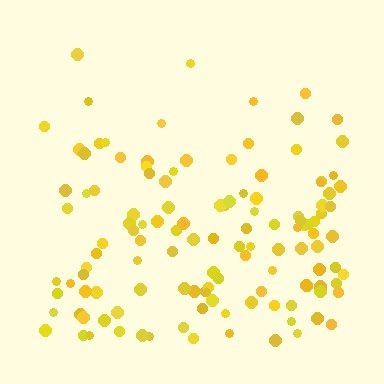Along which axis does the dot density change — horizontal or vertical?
Vertical.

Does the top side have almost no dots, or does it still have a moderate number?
Still a moderate number, just noticeably fewer than the bottom.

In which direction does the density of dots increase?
From top to bottom, with the bottom side densest.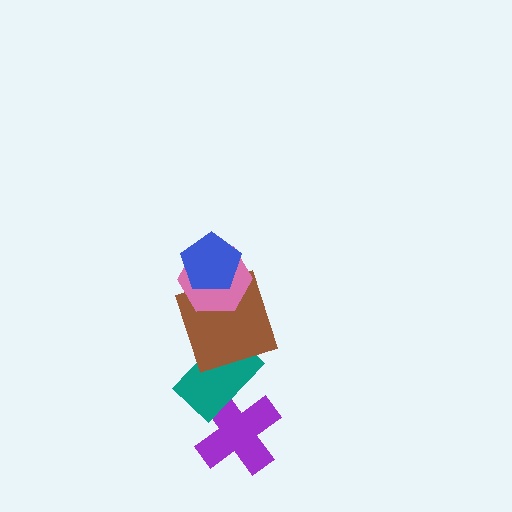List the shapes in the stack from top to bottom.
From top to bottom: the blue pentagon, the pink hexagon, the brown square, the teal rectangle, the purple cross.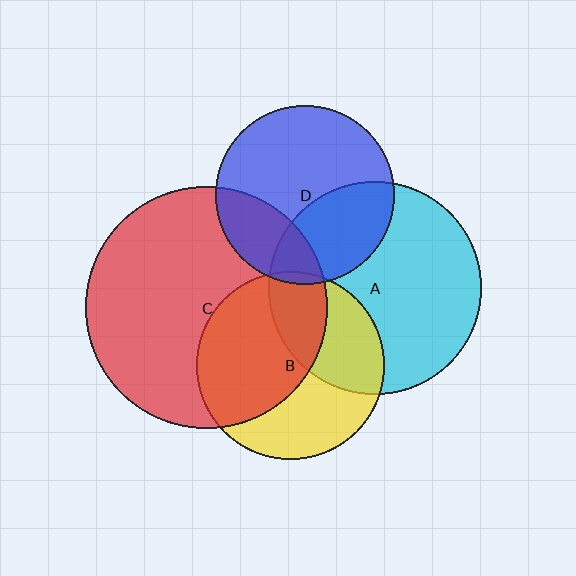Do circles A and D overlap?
Yes.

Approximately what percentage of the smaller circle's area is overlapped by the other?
Approximately 35%.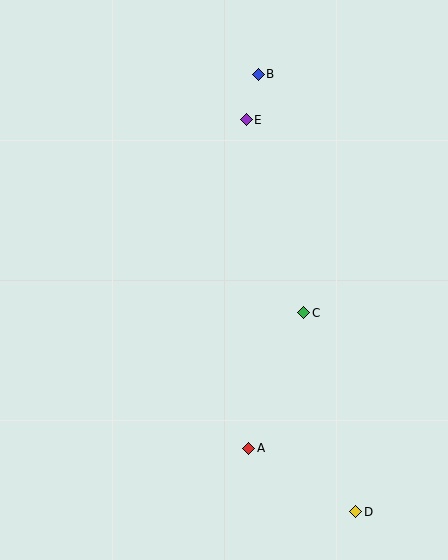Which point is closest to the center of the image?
Point C at (304, 313) is closest to the center.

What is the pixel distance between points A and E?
The distance between A and E is 329 pixels.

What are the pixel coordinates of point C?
Point C is at (304, 313).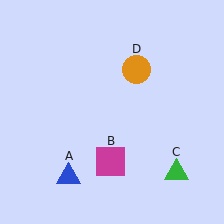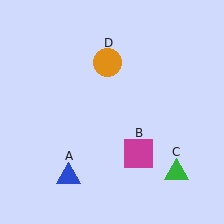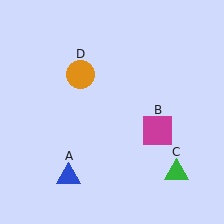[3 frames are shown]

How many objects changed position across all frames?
2 objects changed position: magenta square (object B), orange circle (object D).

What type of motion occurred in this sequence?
The magenta square (object B), orange circle (object D) rotated counterclockwise around the center of the scene.